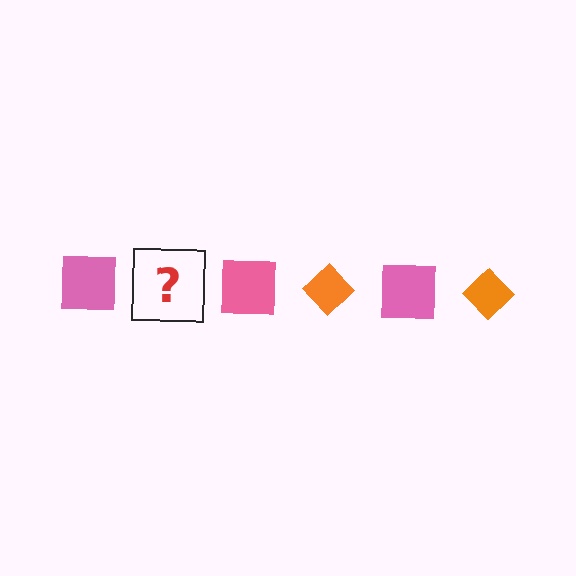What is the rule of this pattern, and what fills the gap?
The rule is that the pattern alternates between pink square and orange diamond. The gap should be filled with an orange diamond.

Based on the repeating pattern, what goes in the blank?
The blank should be an orange diamond.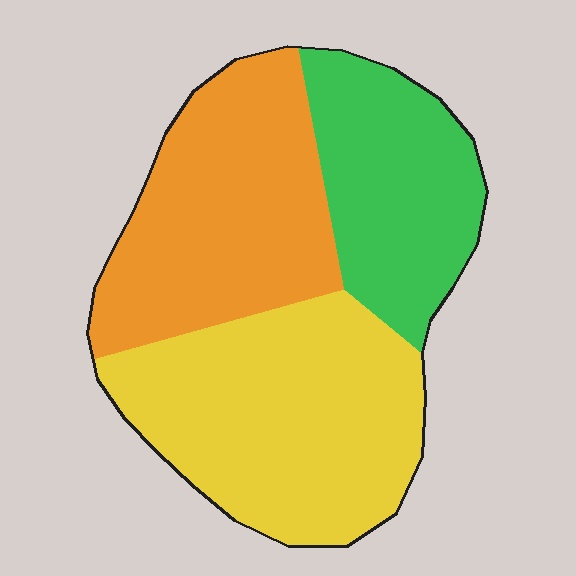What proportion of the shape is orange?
Orange covers 34% of the shape.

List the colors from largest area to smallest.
From largest to smallest: yellow, orange, green.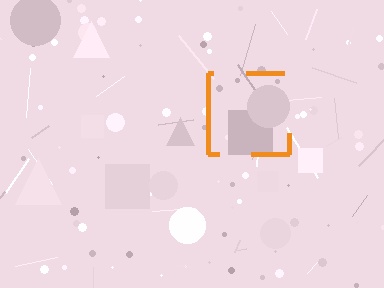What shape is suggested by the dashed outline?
The dashed outline suggests a square.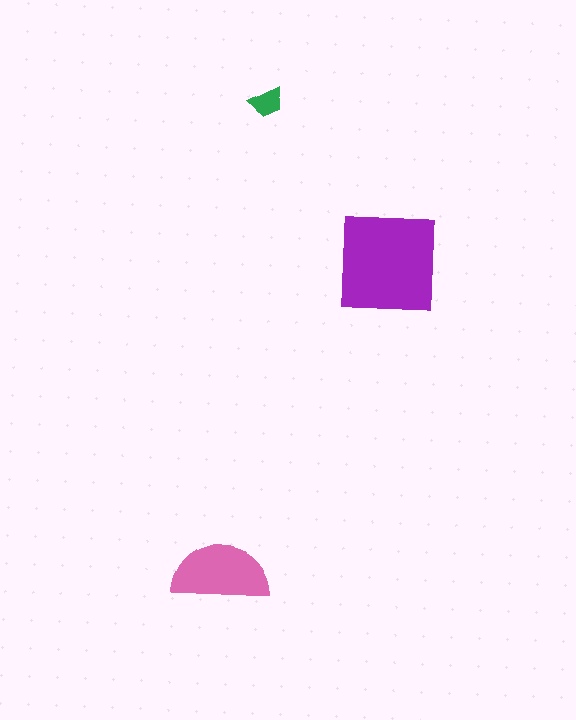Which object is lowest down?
The pink semicircle is bottommost.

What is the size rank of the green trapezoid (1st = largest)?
3rd.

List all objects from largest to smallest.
The purple square, the pink semicircle, the green trapezoid.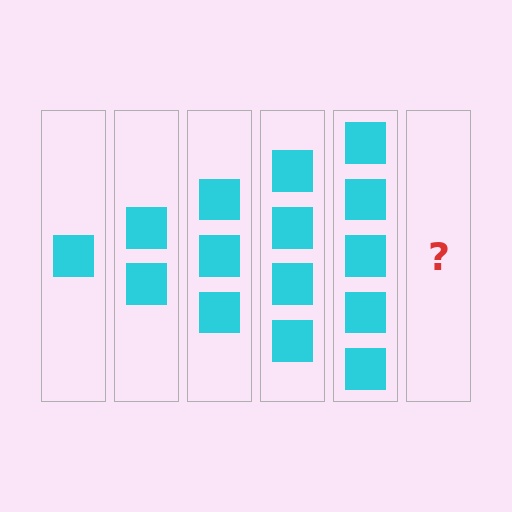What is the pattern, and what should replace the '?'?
The pattern is that each step adds one more square. The '?' should be 6 squares.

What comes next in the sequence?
The next element should be 6 squares.